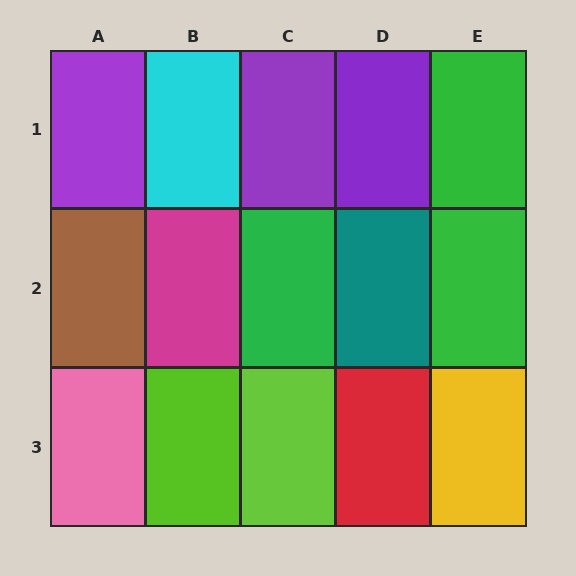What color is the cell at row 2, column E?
Green.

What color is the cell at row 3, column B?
Lime.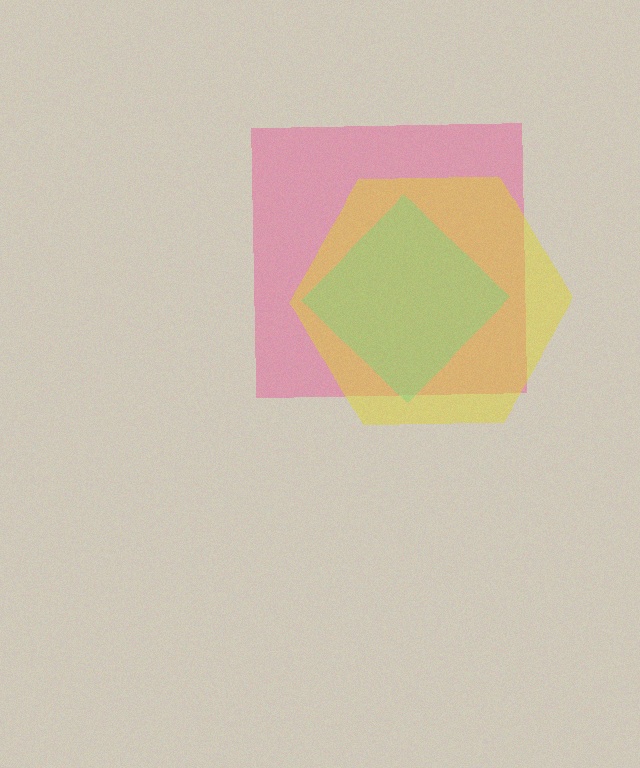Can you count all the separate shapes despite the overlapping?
Yes, there are 3 separate shapes.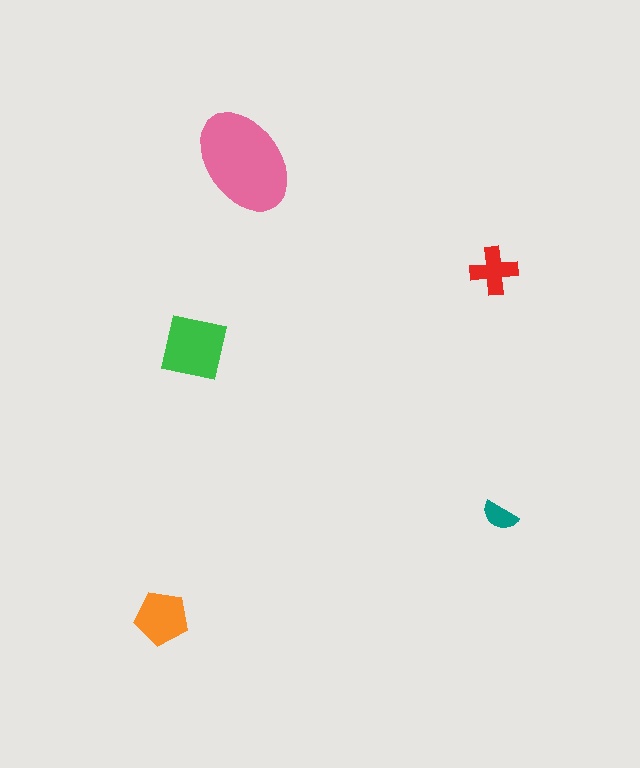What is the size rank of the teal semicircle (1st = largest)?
5th.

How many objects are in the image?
There are 5 objects in the image.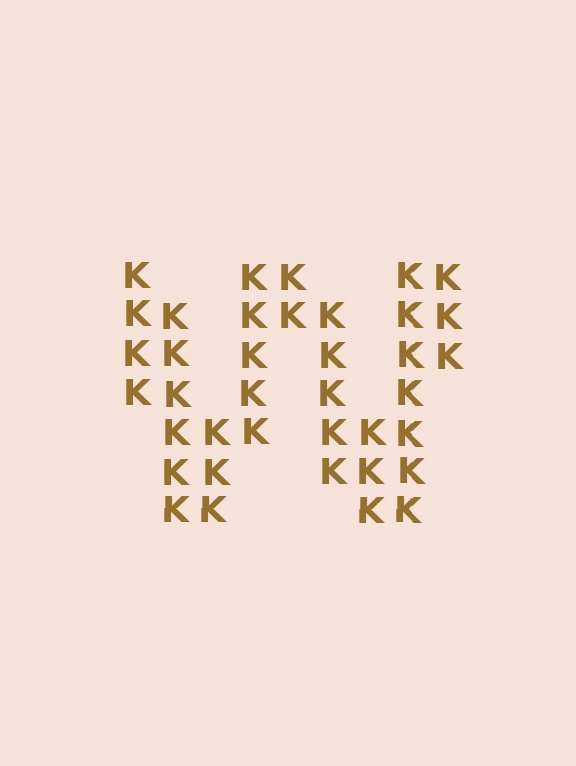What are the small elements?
The small elements are letter K's.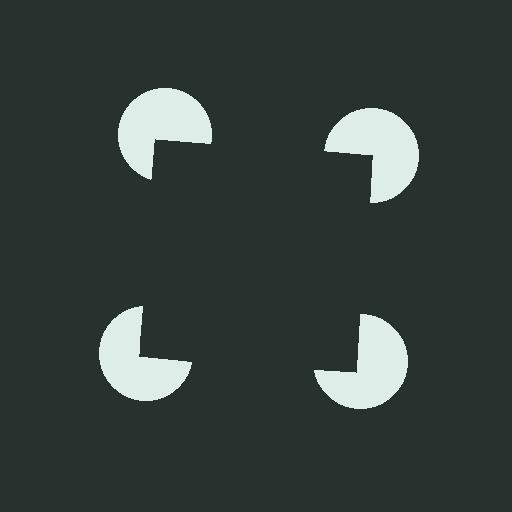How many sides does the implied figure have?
4 sides.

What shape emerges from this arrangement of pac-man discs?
An illusory square — its edges are inferred from the aligned wedge cuts in the pac-man discs, not physically drawn.